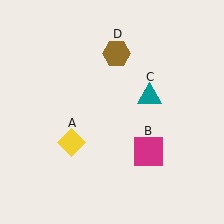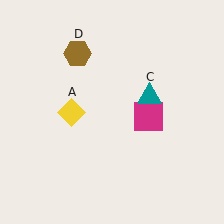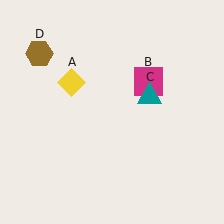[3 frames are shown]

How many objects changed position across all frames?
3 objects changed position: yellow diamond (object A), magenta square (object B), brown hexagon (object D).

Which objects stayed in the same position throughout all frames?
Teal triangle (object C) remained stationary.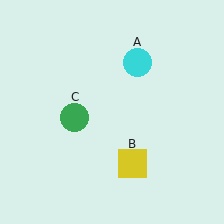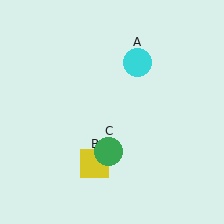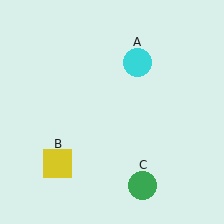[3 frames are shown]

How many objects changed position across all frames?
2 objects changed position: yellow square (object B), green circle (object C).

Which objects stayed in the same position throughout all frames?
Cyan circle (object A) remained stationary.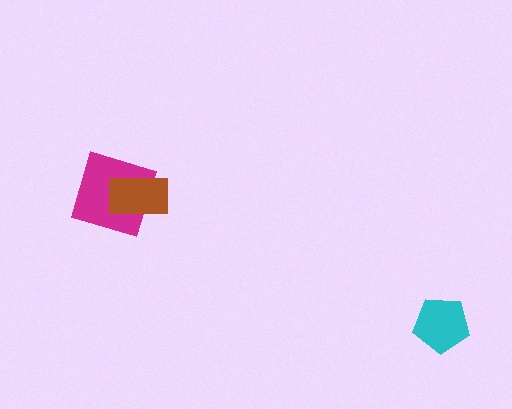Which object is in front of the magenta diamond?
The brown rectangle is in front of the magenta diamond.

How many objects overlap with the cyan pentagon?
0 objects overlap with the cyan pentagon.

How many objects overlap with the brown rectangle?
1 object overlaps with the brown rectangle.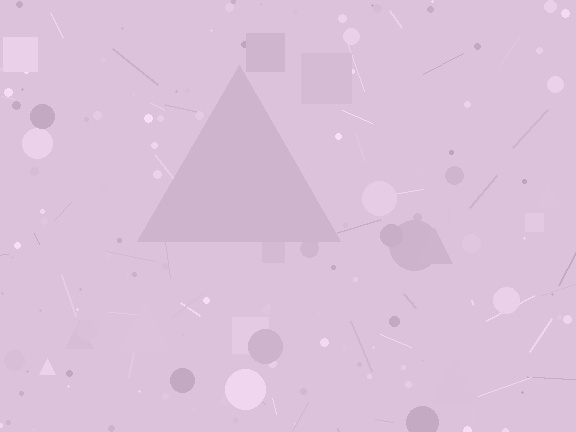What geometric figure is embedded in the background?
A triangle is embedded in the background.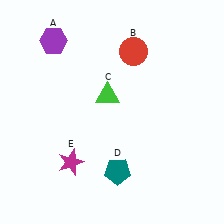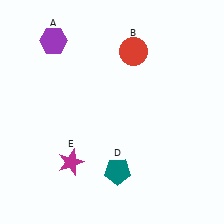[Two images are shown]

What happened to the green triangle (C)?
The green triangle (C) was removed in Image 2. It was in the top-left area of Image 1.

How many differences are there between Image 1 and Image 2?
There is 1 difference between the two images.